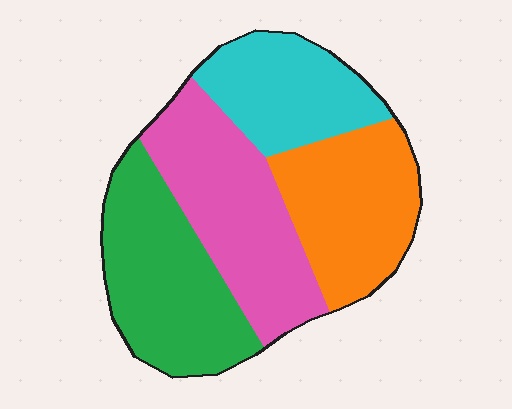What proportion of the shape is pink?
Pink takes up about one quarter (1/4) of the shape.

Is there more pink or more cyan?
Pink.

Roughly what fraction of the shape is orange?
Orange covers roughly 25% of the shape.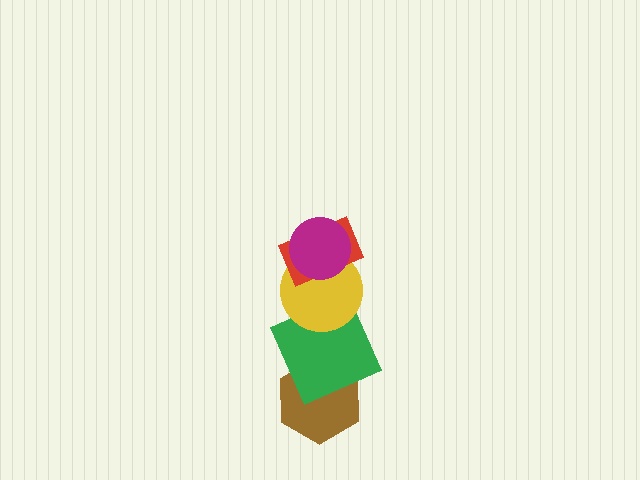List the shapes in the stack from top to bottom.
From top to bottom: the magenta circle, the red rectangle, the yellow circle, the green square, the brown hexagon.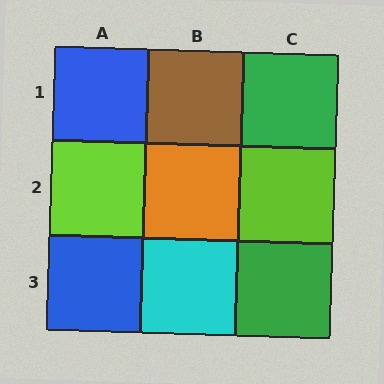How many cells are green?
2 cells are green.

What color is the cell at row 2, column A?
Lime.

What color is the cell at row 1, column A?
Blue.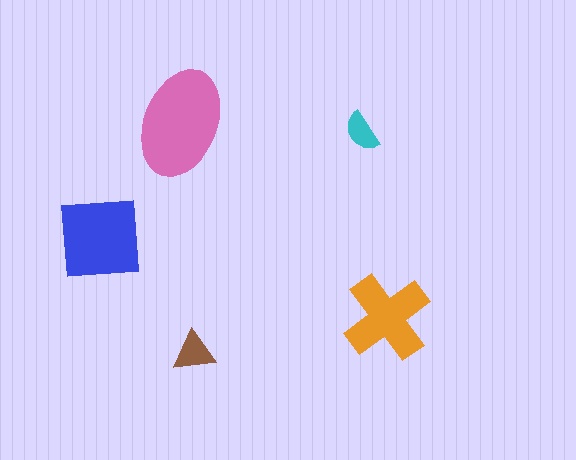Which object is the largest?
The pink ellipse.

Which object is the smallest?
The cyan semicircle.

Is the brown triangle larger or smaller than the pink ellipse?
Smaller.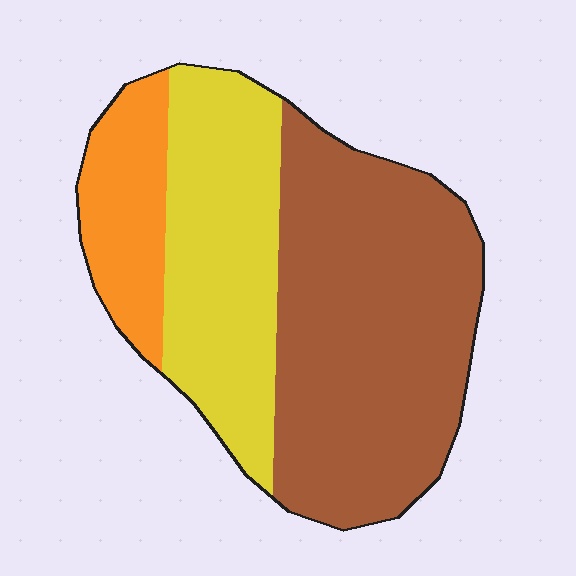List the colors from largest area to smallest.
From largest to smallest: brown, yellow, orange.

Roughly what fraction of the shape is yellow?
Yellow takes up between a sixth and a third of the shape.